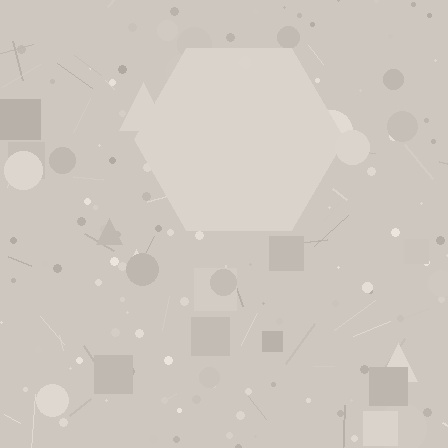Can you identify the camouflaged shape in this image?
The camouflaged shape is a hexagon.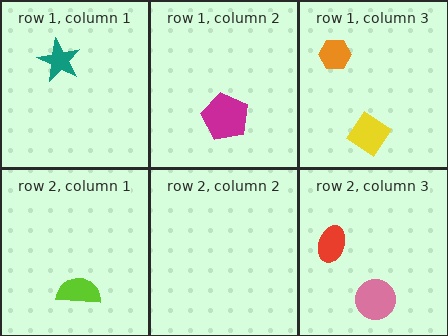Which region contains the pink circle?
The row 2, column 3 region.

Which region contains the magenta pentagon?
The row 1, column 2 region.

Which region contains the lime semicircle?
The row 2, column 1 region.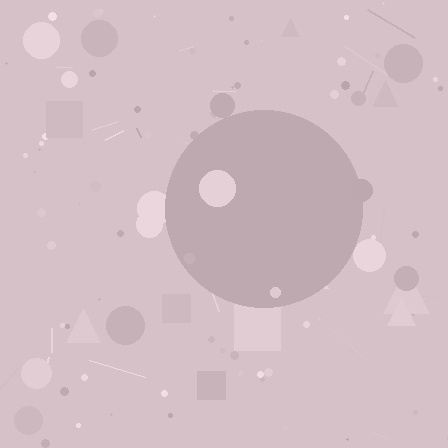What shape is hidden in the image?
A circle is hidden in the image.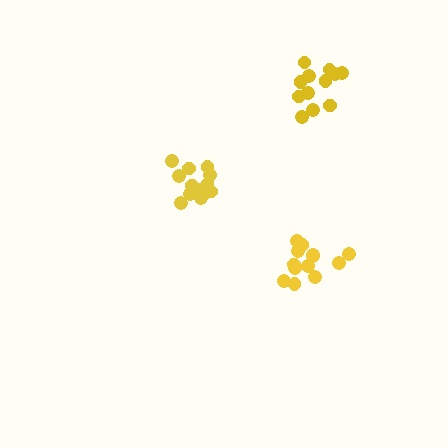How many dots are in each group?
Group 1: 12 dots, Group 2: 13 dots, Group 3: 13 dots (38 total).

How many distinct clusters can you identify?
There are 3 distinct clusters.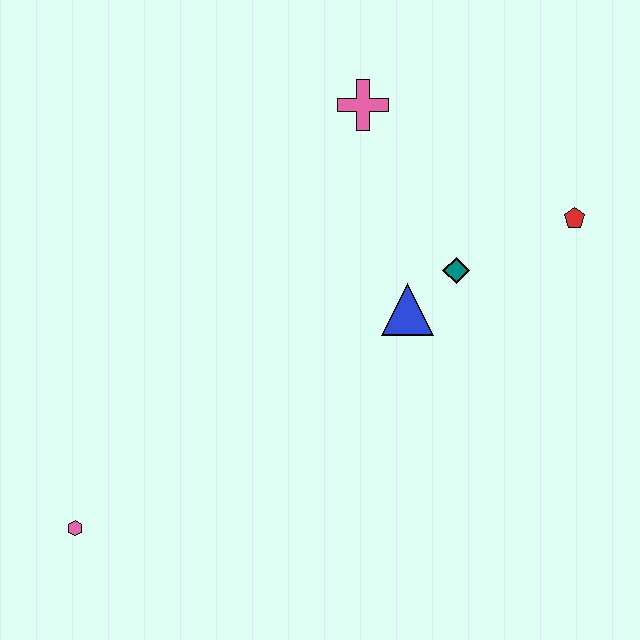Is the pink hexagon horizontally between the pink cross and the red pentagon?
No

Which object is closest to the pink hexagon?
The blue triangle is closest to the pink hexagon.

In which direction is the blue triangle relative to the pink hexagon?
The blue triangle is to the right of the pink hexagon.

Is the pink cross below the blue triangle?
No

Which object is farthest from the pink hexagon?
The red pentagon is farthest from the pink hexagon.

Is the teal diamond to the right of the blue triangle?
Yes